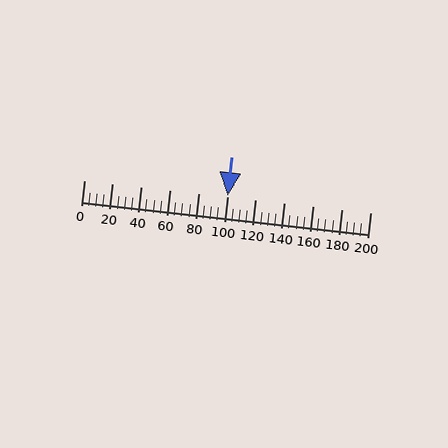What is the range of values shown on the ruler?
The ruler shows values from 0 to 200.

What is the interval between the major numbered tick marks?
The major tick marks are spaced 20 units apart.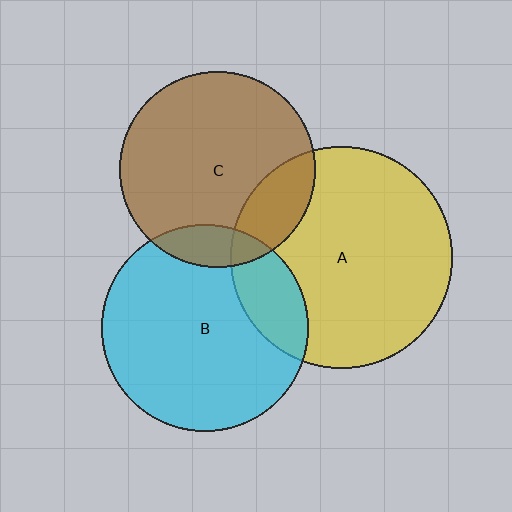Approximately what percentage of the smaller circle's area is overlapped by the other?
Approximately 20%.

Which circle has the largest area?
Circle A (yellow).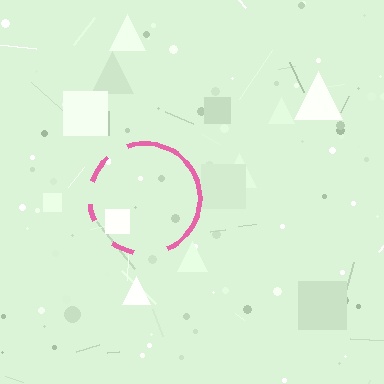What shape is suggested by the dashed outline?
The dashed outline suggests a circle.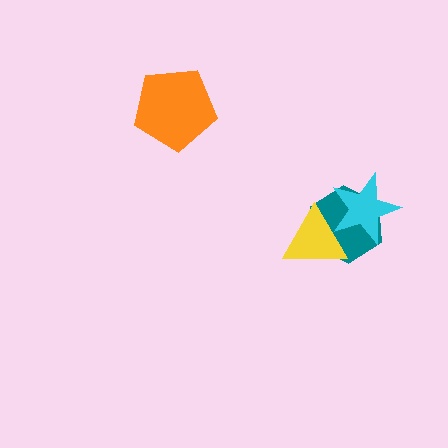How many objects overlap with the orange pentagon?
0 objects overlap with the orange pentagon.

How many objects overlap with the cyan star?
2 objects overlap with the cyan star.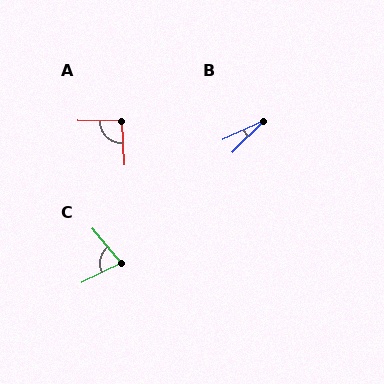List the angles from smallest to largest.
B (20°), C (76°), A (94°).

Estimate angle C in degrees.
Approximately 76 degrees.